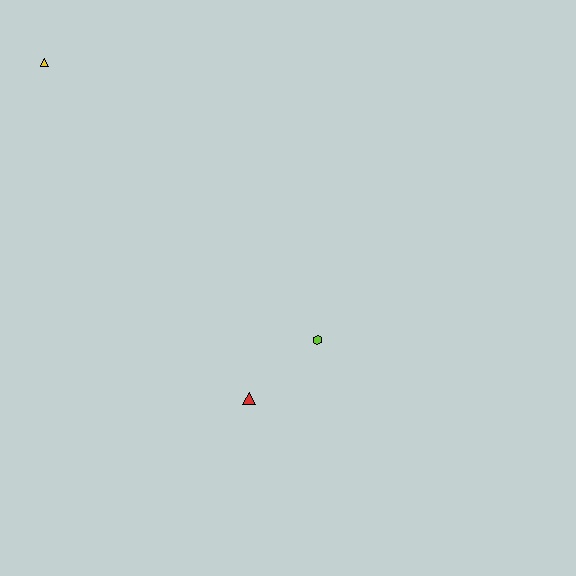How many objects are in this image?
There are 3 objects.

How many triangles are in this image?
There are 2 triangles.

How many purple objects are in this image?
There are no purple objects.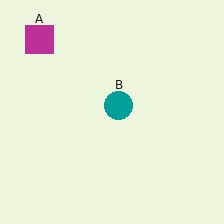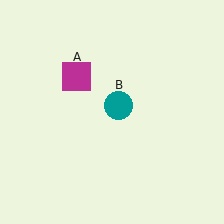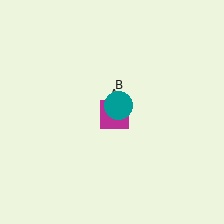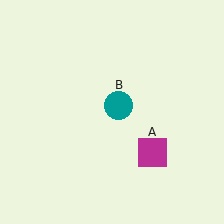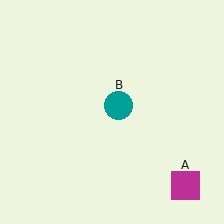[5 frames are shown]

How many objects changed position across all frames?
1 object changed position: magenta square (object A).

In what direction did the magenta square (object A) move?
The magenta square (object A) moved down and to the right.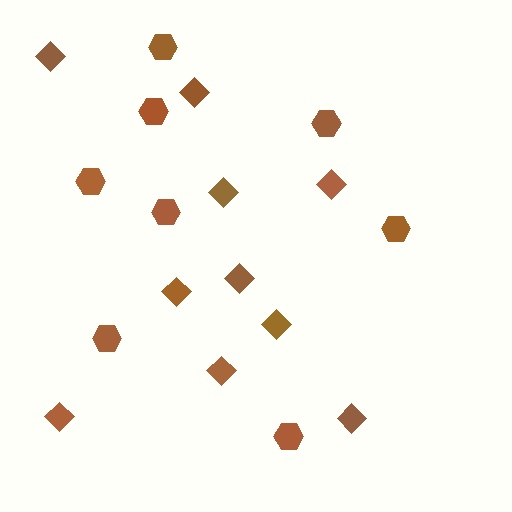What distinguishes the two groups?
There are 2 groups: one group of diamonds (10) and one group of hexagons (8).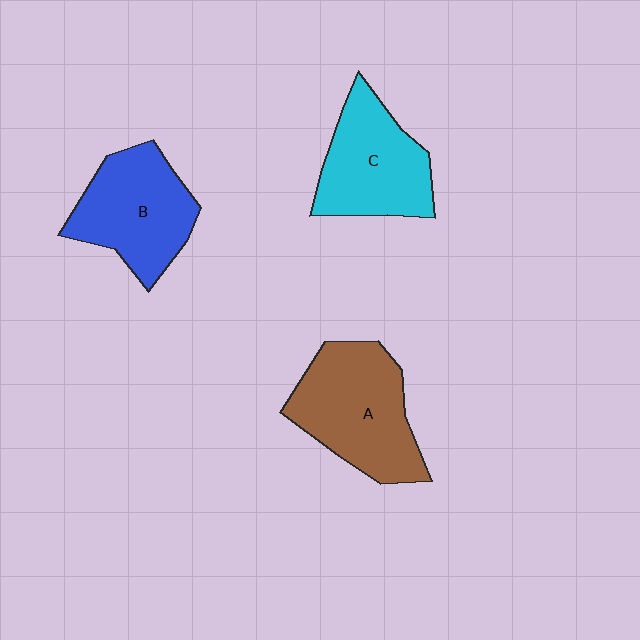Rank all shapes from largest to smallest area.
From largest to smallest: A (brown), B (blue), C (cyan).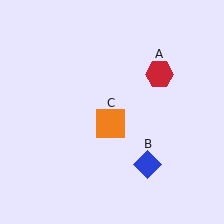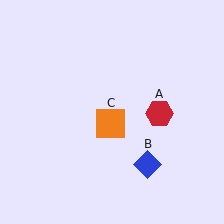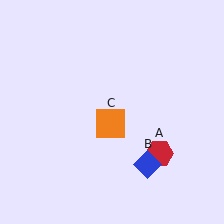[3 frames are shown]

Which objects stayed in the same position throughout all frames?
Blue diamond (object B) and orange square (object C) remained stationary.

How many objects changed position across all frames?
1 object changed position: red hexagon (object A).